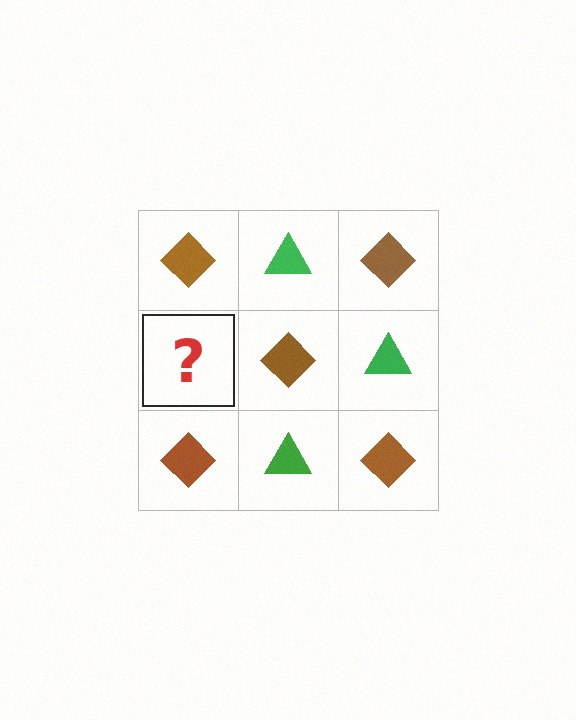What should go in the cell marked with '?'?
The missing cell should contain a green triangle.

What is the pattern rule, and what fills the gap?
The rule is that it alternates brown diamond and green triangle in a checkerboard pattern. The gap should be filled with a green triangle.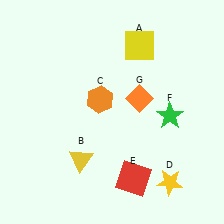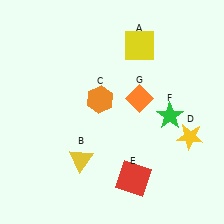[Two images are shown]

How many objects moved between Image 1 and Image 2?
1 object moved between the two images.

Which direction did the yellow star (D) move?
The yellow star (D) moved up.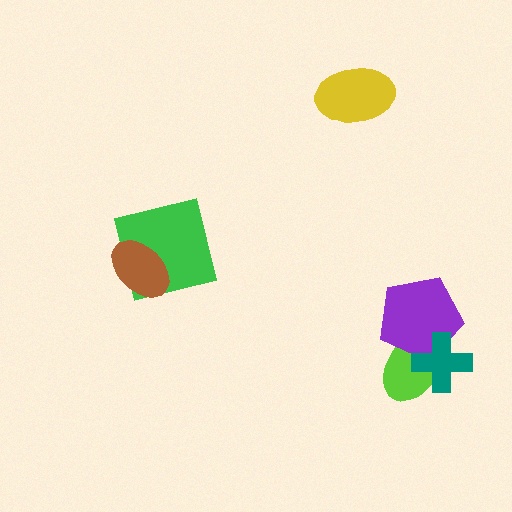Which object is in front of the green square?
The brown ellipse is in front of the green square.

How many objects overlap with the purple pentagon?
2 objects overlap with the purple pentagon.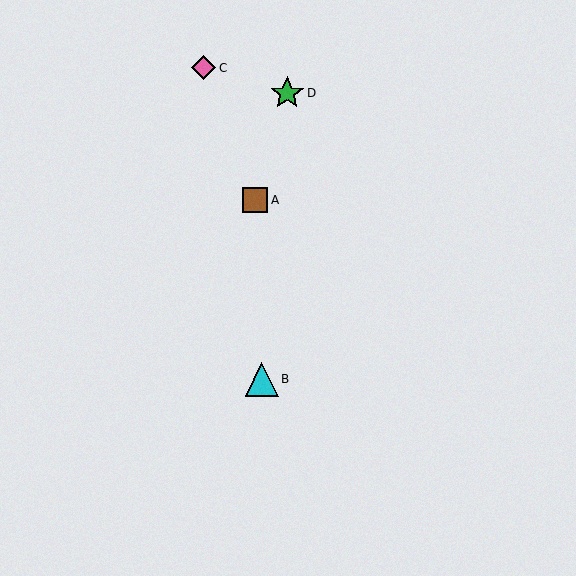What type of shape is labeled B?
Shape B is a cyan triangle.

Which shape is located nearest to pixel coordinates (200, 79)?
The pink diamond (labeled C) at (204, 68) is nearest to that location.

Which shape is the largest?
The green star (labeled D) is the largest.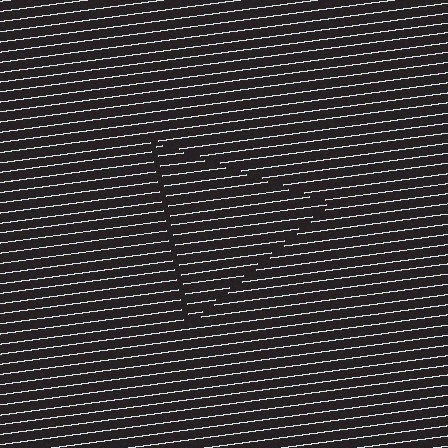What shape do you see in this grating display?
An illusory triangle. The interior of the shape contains the same grating, shifted by half a period — the contour is defined by the phase discontinuity where line-ends from the inner and outer gratings abut.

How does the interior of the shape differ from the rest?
The interior of the shape contains the same grating, shifted by half a period — the contour is defined by the phase discontinuity where line-ends from the inner and outer gratings abut.